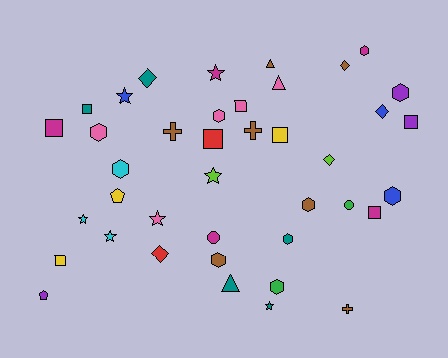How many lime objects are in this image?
There are 2 lime objects.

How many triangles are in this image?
There are 3 triangles.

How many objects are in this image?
There are 40 objects.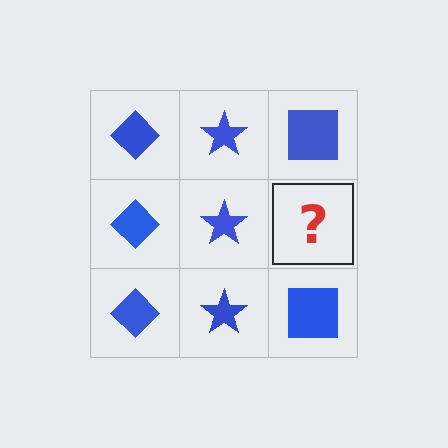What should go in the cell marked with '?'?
The missing cell should contain a blue square.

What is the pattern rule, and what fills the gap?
The rule is that each column has a consistent shape. The gap should be filled with a blue square.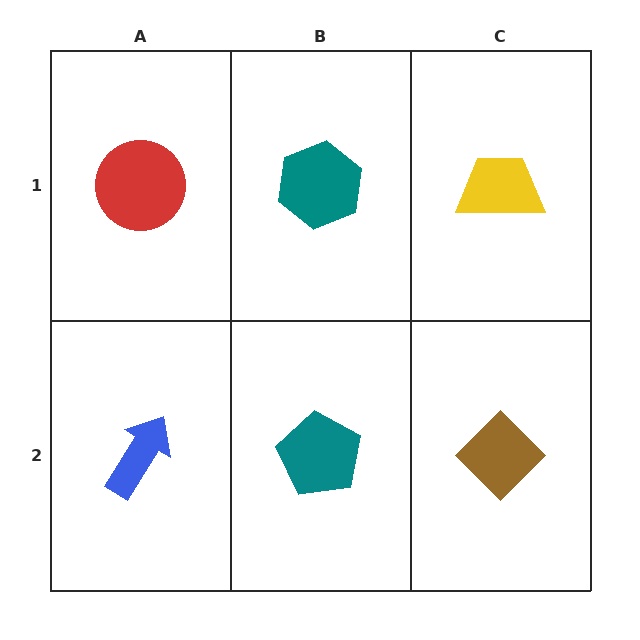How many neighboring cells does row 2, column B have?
3.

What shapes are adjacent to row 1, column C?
A brown diamond (row 2, column C), a teal hexagon (row 1, column B).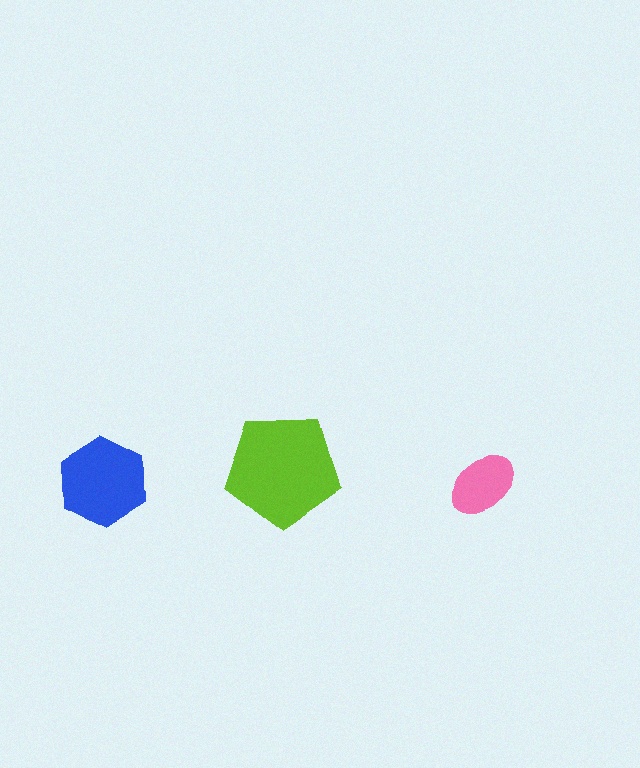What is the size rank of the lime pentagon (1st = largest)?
1st.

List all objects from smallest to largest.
The pink ellipse, the blue hexagon, the lime pentagon.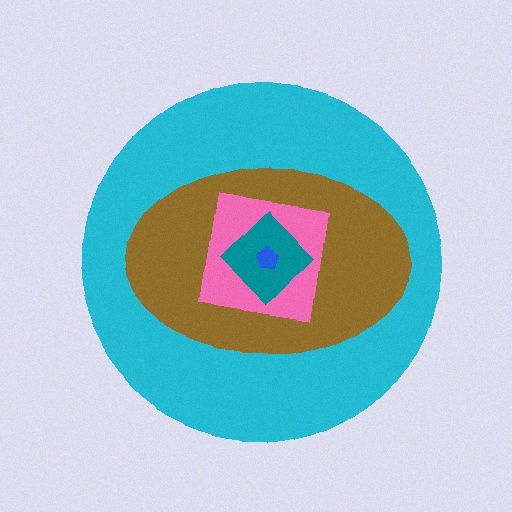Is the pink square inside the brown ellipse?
Yes.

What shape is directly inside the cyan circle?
The brown ellipse.